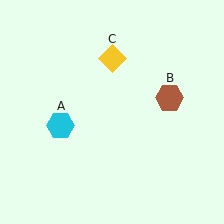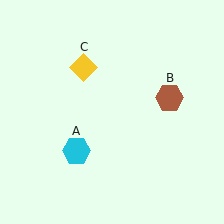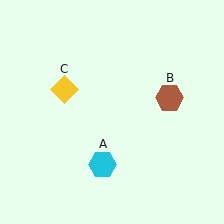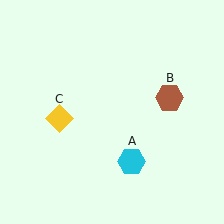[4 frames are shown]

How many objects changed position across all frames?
2 objects changed position: cyan hexagon (object A), yellow diamond (object C).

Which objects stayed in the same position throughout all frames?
Brown hexagon (object B) remained stationary.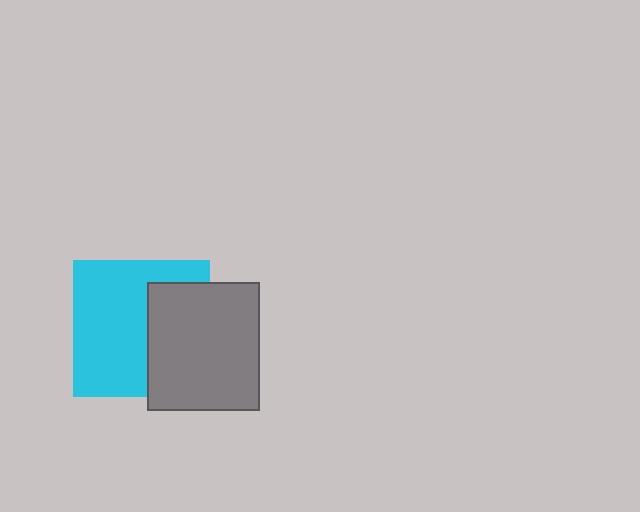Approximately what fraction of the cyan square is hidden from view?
Roughly 38% of the cyan square is hidden behind the gray rectangle.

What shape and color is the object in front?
The object in front is a gray rectangle.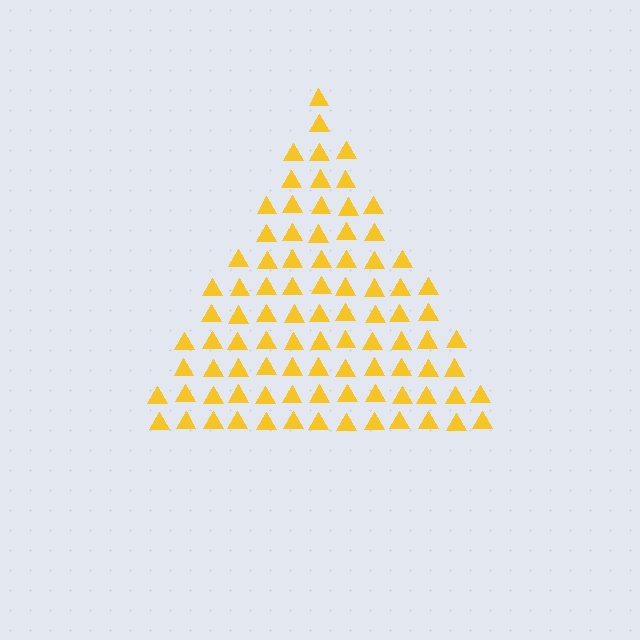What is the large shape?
The large shape is a triangle.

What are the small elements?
The small elements are triangles.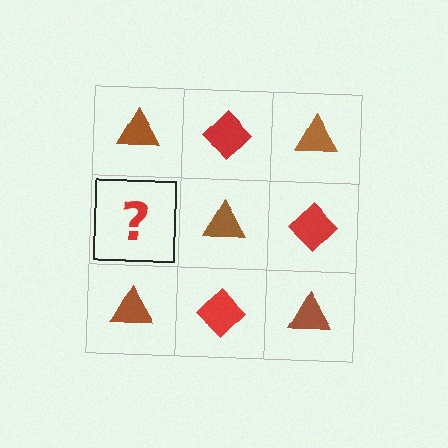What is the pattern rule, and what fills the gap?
The rule is that it alternates brown triangle and red diamond in a checkerboard pattern. The gap should be filled with a red diamond.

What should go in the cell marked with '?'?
The missing cell should contain a red diamond.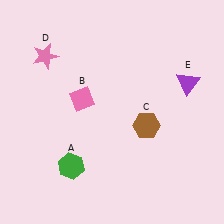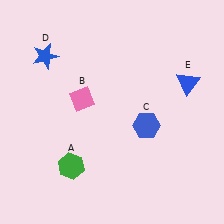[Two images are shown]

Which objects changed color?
C changed from brown to blue. D changed from pink to blue. E changed from purple to blue.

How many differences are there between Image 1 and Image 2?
There are 3 differences between the two images.